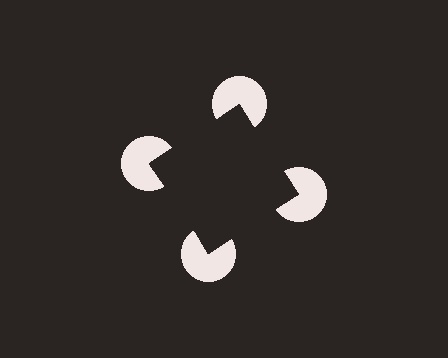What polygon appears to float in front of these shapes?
An illusory square — its edges are inferred from the aligned wedge cuts in the pac-man discs, not physically drawn.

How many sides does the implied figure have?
4 sides.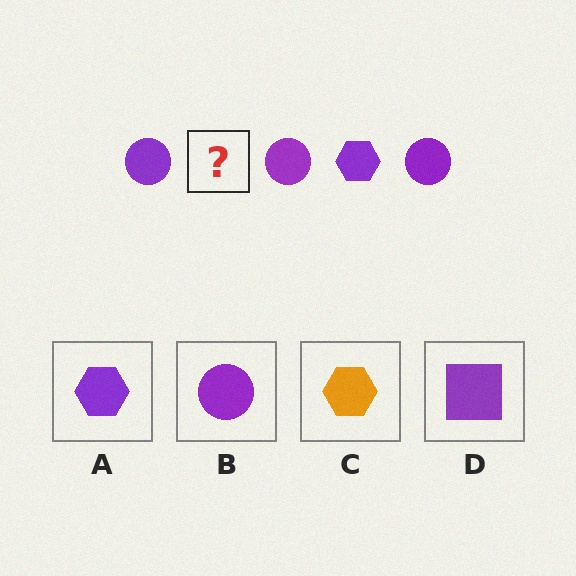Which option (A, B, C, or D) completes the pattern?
A.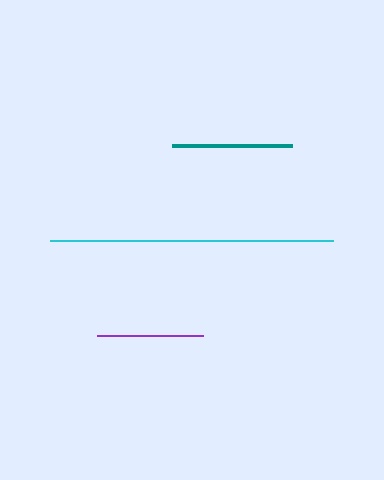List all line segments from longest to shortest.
From longest to shortest: cyan, teal, purple.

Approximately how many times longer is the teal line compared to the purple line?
The teal line is approximately 1.1 times the length of the purple line.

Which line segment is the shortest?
The purple line is the shortest at approximately 106 pixels.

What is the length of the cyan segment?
The cyan segment is approximately 283 pixels long.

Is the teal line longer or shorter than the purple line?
The teal line is longer than the purple line.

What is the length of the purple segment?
The purple segment is approximately 106 pixels long.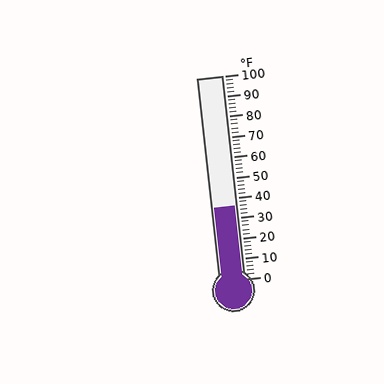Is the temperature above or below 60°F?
The temperature is below 60°F.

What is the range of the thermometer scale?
The thermometer scale ranges from 0°F to 100°F.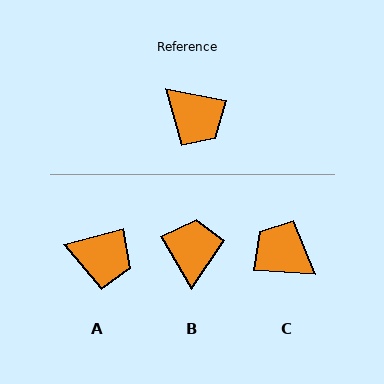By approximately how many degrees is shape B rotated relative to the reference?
Approximately 131 degrees counter-clockwise.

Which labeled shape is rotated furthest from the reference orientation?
C, about 173 degrees away.